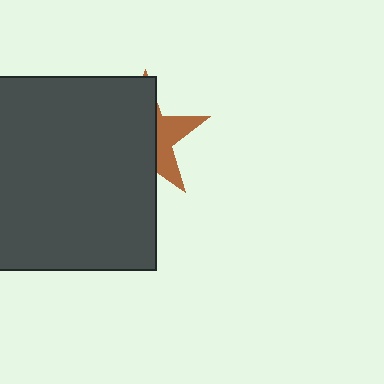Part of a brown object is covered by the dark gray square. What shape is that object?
It is a star.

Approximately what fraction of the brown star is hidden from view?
Roughly 67% of the brown star is hidden behind the dark gray square.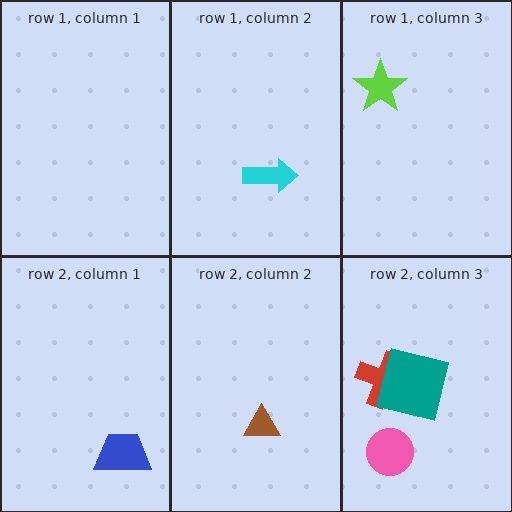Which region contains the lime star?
The row 1, column 3 region.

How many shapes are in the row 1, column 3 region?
1.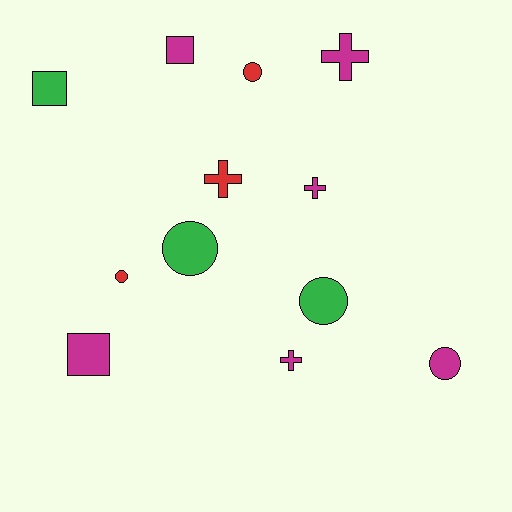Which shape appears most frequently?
Circle, with 5 objects.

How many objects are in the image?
There are 12 objects.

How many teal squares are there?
There are no teal squares.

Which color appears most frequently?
Magenta, with 6 objects.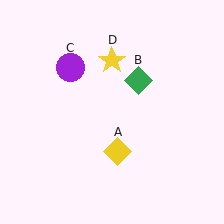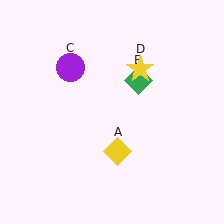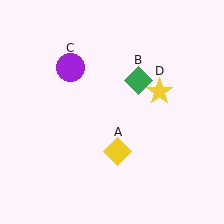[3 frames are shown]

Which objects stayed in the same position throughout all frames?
Yellow diamond (object A) and green diamond (object B) and purple circle (object C) remained stationary.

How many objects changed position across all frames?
1 object changed position: yellow star (object D).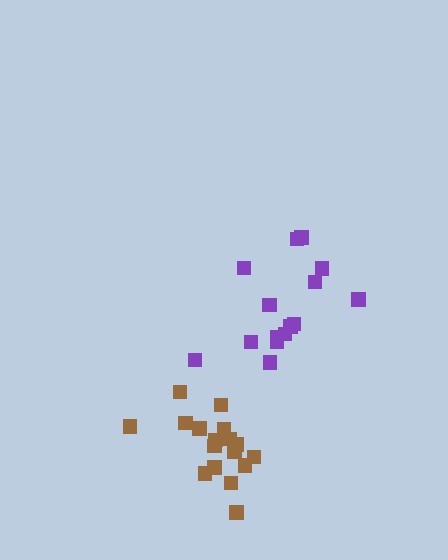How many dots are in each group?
Group 1: 15 dots, Group 2: 17 dots (32 total).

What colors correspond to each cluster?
The clusters are colored: purple, brown.